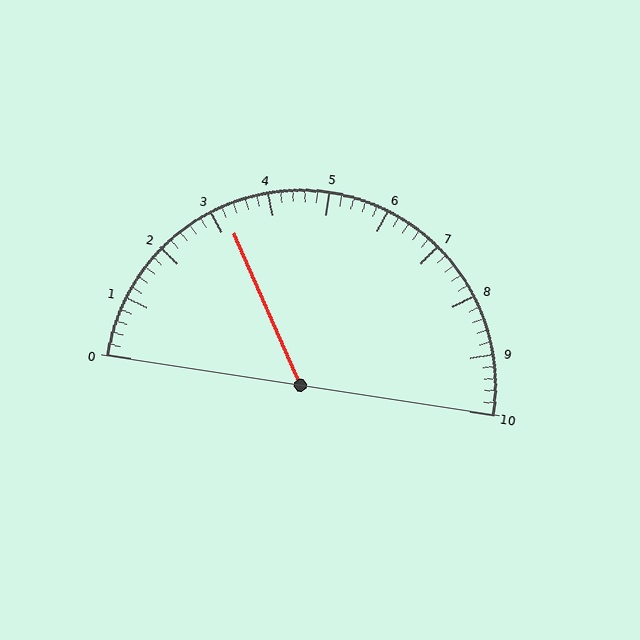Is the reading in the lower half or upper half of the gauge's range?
The reading is in the lower half of the range (0 to 10).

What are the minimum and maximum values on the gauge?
The gauge ranges from 0 to 10.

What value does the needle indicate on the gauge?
The needle indicates approximately 3.2.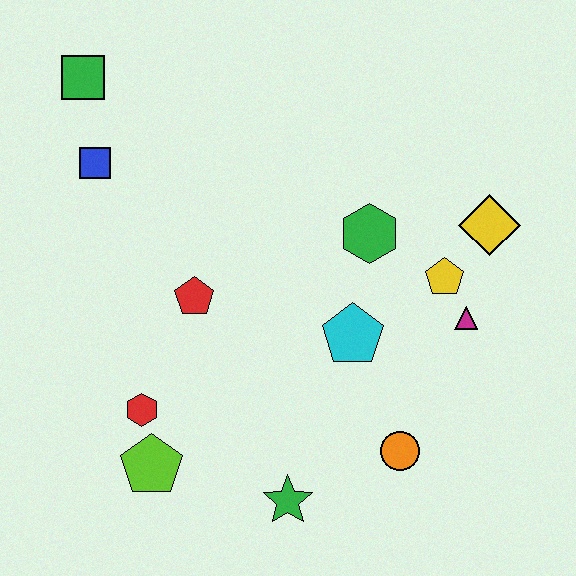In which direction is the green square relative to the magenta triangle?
The green square is to the left of the magenta triangle.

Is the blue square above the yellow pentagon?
Yes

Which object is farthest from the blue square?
The orange circle is farthest from the blue square.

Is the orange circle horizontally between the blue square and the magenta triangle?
Yes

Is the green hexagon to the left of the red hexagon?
No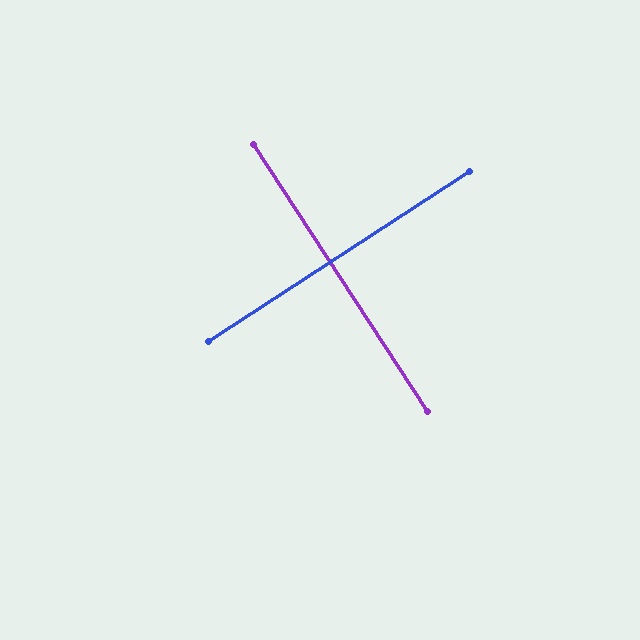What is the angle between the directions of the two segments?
Approximately 90 degrees.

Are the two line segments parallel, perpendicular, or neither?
Perpendicular — they meet at approximately 90°.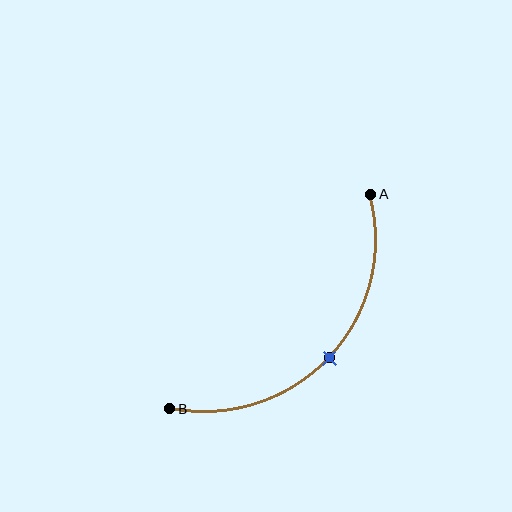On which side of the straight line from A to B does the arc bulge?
The arc bulges below and to the right of the straight line connecting A and B.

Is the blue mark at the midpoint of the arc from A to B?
Yes. The blue mark lies on the arc at equal arc-length from both A and B — it is the arc midpoint.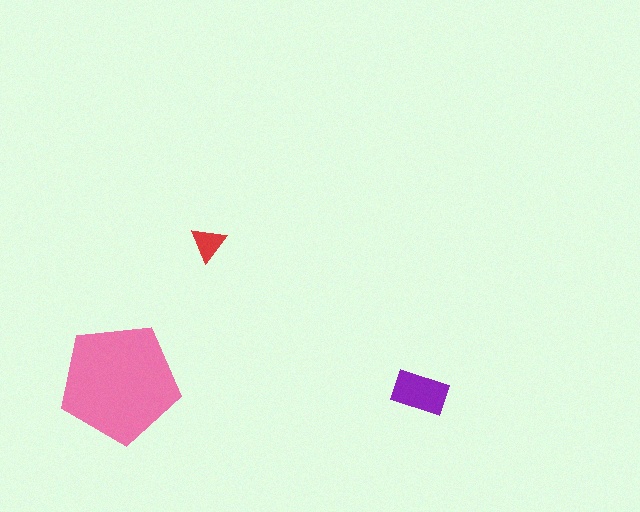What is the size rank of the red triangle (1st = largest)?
3rd.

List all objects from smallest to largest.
The red triangle, the purple rectangle, the pink pentagon.